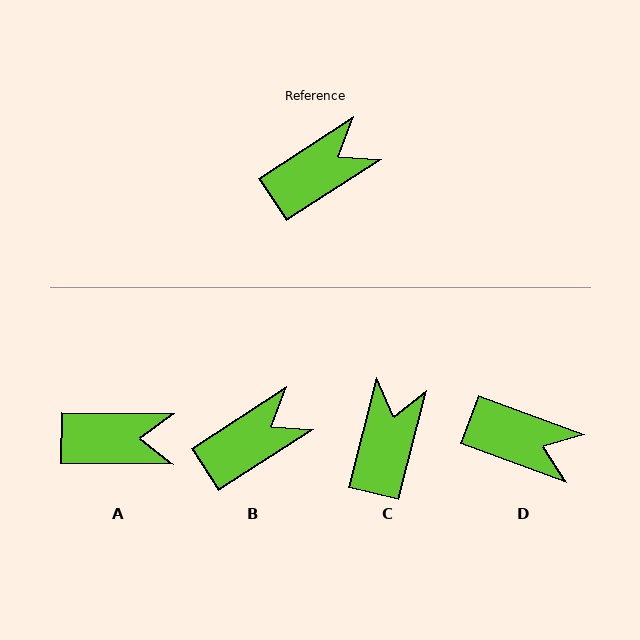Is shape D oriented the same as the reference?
No, it is off by about 53 degrees.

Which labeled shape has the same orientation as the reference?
B.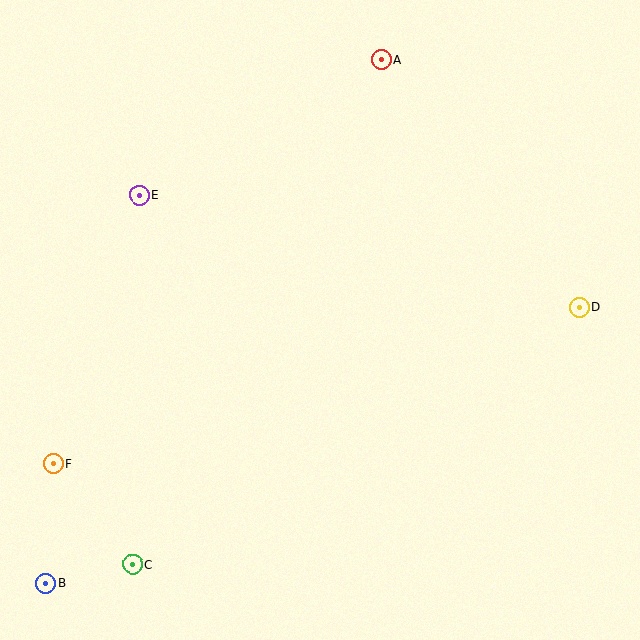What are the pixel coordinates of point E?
Point E is at (140, 195).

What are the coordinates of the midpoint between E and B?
The midpoint between E and B is at (93, 389).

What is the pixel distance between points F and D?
The distance between F and D is 549 pixels.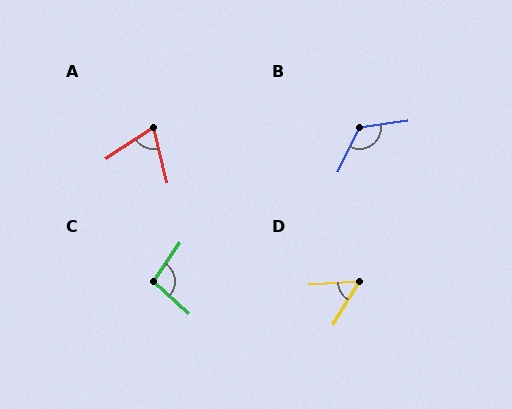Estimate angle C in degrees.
Approximately 99 degrees.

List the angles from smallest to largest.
D (56°), A (70°), C (99°), B (124°).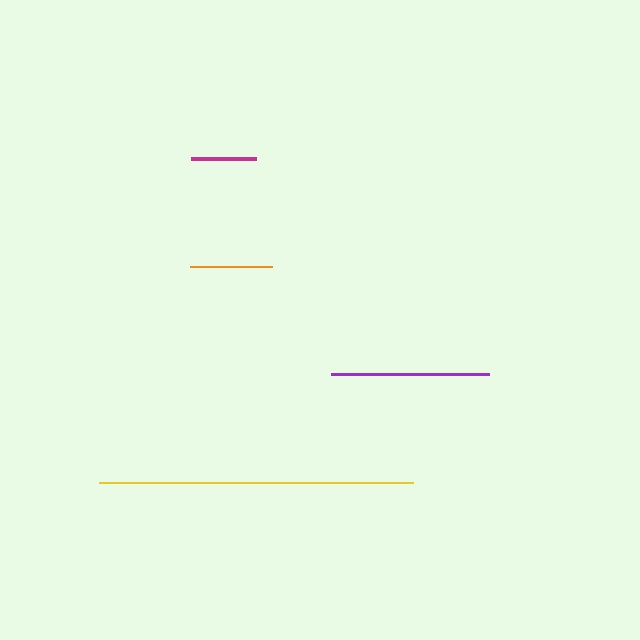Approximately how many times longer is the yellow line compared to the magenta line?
The yellow line is approximately 4.9 times the length of the magenta line.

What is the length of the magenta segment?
The magenta segment is approximately 64 pixels long.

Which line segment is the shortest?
The magenta line is the shortest at approximately 64 pixels.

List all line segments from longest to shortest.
From longest to shortest: yellow, purple, orange, magenta.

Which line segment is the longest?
The yellow line is the longest at approximately 314 pixels.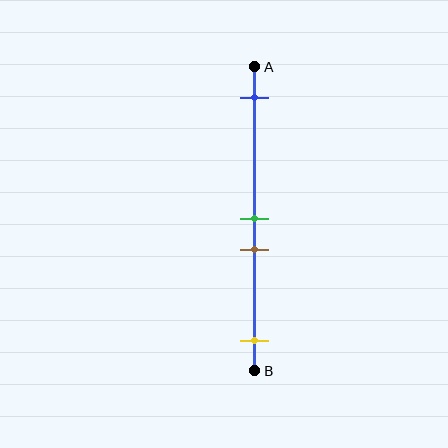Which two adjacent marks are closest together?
The green and brown marks are the closest adjacent pair.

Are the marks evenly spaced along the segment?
No, the marks are not evenly spaced.